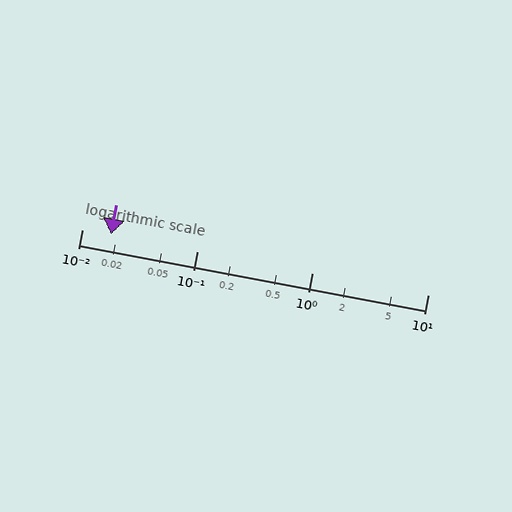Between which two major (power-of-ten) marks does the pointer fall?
The pointer is between 0.01 and 0.1.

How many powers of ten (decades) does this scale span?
The scale spans 3 decades, from 0.01 to 10.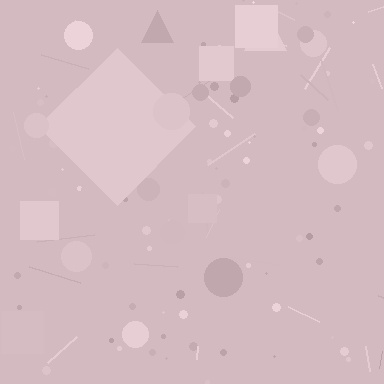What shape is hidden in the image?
A diamond is hidden in the image.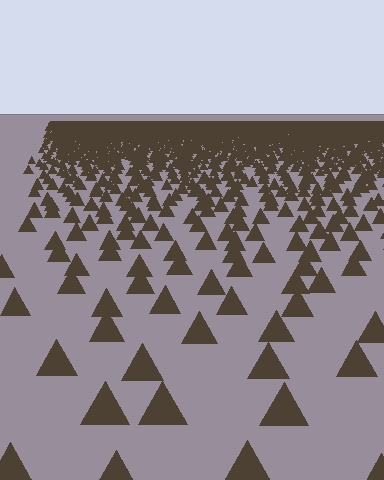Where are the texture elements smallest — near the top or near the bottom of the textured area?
Near the top.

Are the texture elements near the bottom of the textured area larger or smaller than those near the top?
Larger. Near the bottom, elements are closer to the viewer and appear at a bigger on-screen size.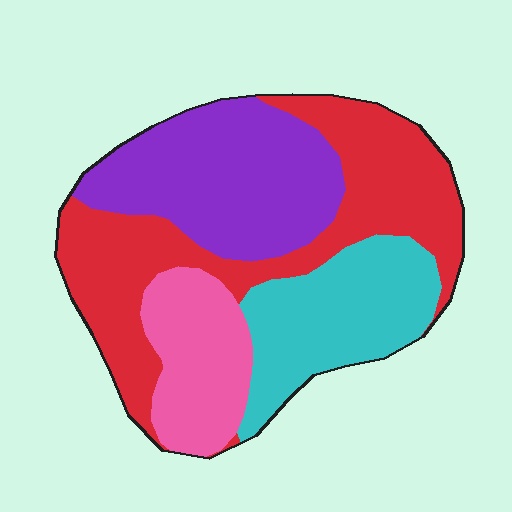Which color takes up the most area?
Red, at roughly 35%.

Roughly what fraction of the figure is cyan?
Cyan takes up about one fifth (1/5) of the figure.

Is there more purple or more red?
Red.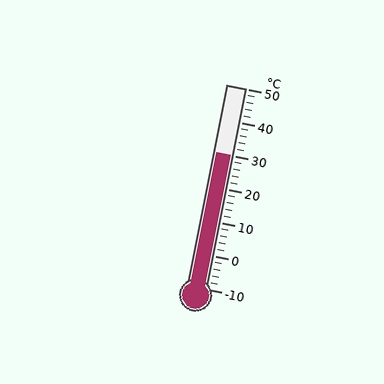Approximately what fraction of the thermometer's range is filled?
The thermometer is filled to approximately 65% of its range.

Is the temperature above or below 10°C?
The temperature is above 10°C.